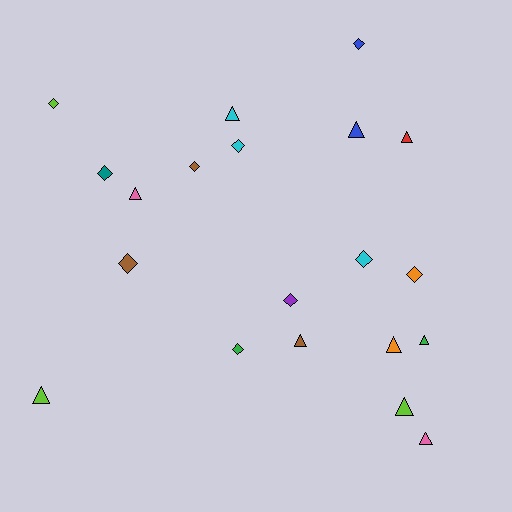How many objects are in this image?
There are 20 objects.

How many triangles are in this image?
There are 10 triangles.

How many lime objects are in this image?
There are 3 lime objects.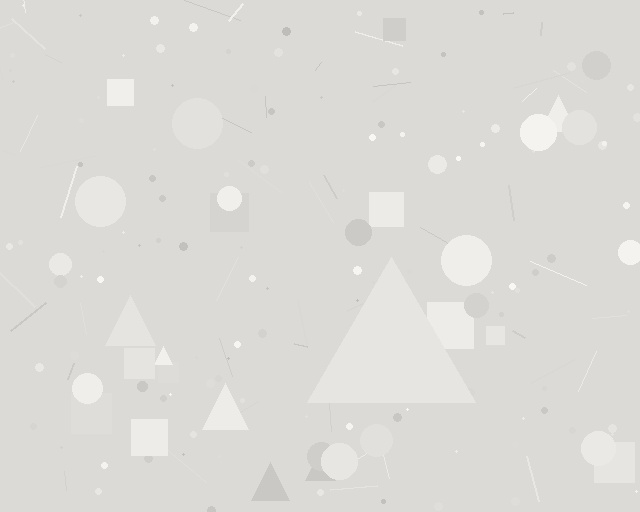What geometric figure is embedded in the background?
A triangle is embedded in the background.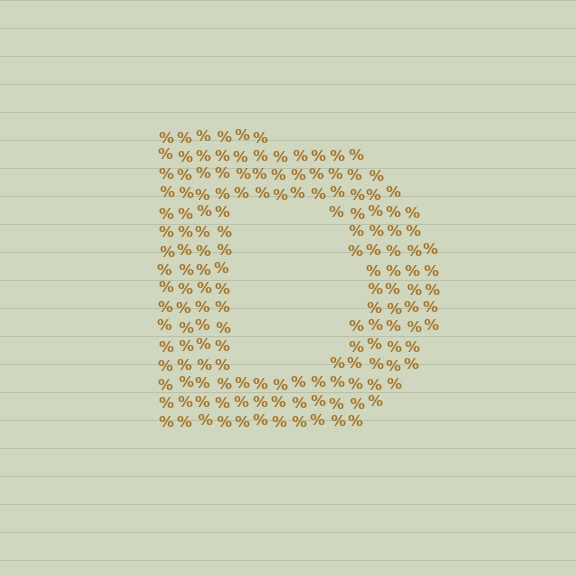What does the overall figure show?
The overall figure shows the letter D.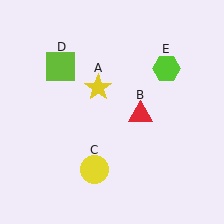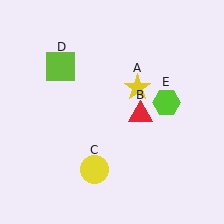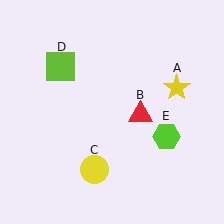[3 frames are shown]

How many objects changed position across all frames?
2 objects changed position: yellow star (object A), lime hexagon (object E).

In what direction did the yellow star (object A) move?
The yellow star (object A) moved right.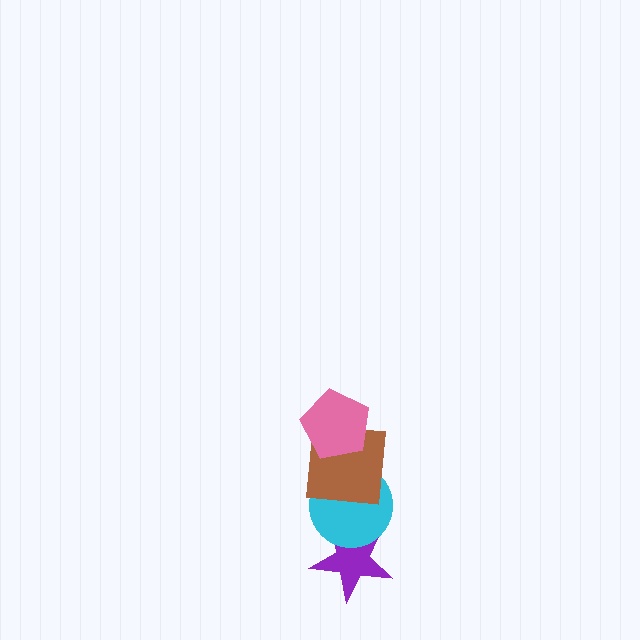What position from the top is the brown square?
The brown square is 2nd from the top.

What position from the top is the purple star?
The purple star is 4th from the top.